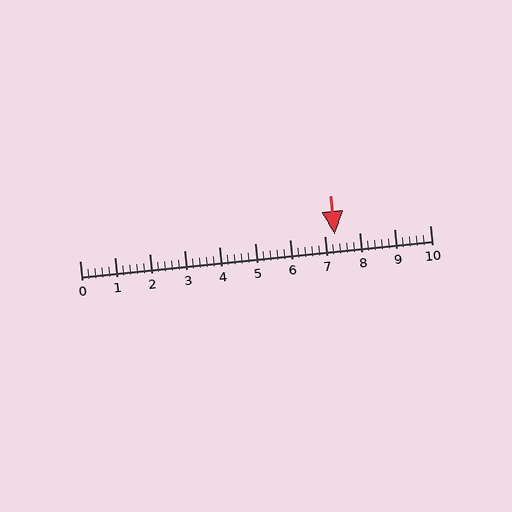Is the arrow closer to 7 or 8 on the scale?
The arrow is closer to 7.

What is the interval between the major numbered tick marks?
The major tick marks are spaced 1 units apart.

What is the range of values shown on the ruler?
The ruler shows values from 0 to 10.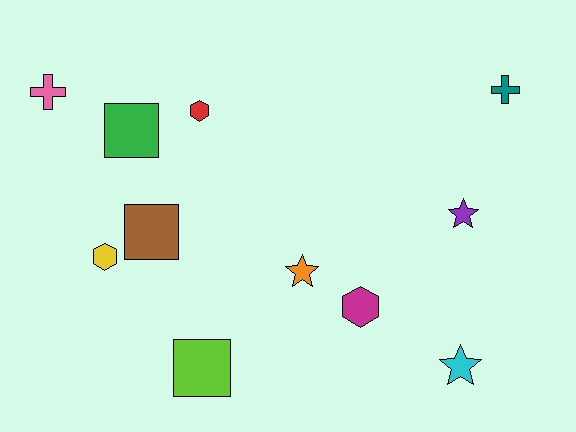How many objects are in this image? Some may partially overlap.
There are 11 objects.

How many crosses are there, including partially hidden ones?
There are 2 crosses.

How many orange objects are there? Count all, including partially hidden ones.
There is 1 orange object.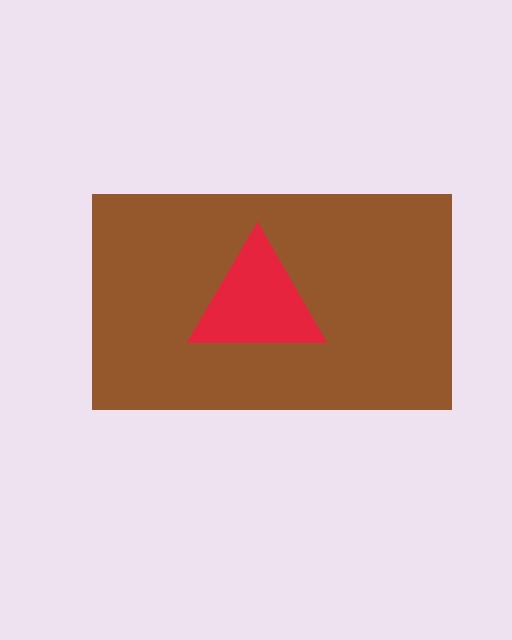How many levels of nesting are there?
2.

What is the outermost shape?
The brown rectangle.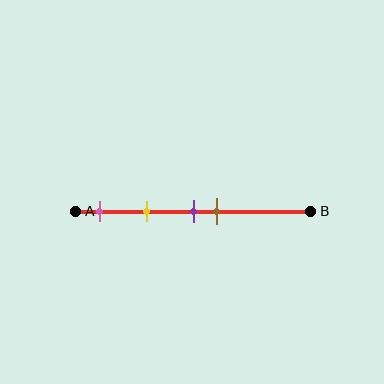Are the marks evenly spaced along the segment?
No, the marks are not evenly spaced.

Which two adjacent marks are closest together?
The purple and brown marks are the closest adjacent pair.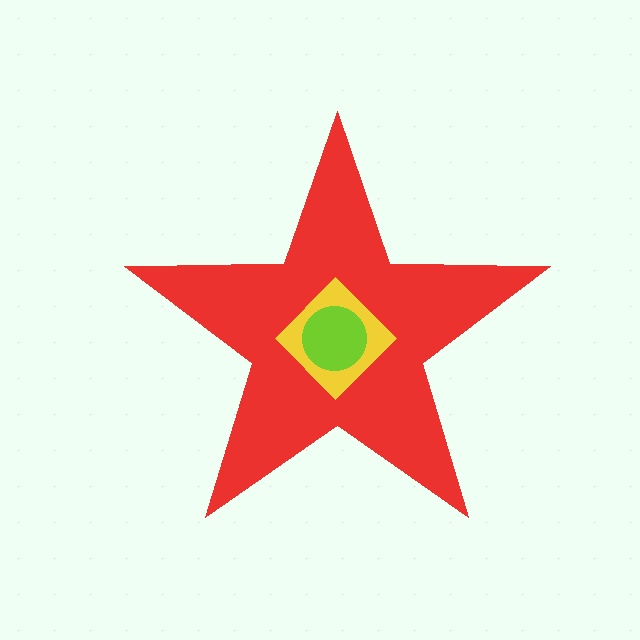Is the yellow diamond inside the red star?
Yes.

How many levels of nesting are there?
3.